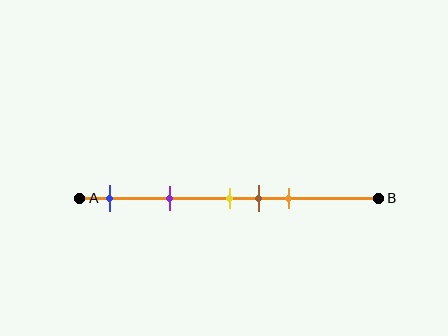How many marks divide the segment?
There are 5 marks dividing the segment.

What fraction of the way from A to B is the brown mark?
The brown mark is approximately 60% (0.6) of the way from A to B.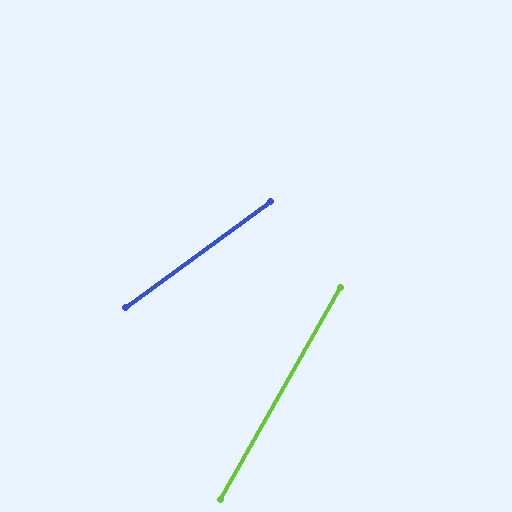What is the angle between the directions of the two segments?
Approximately 24 degrees.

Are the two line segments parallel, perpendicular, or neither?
Neither parallel nor perpendicular — they differ by about 24°.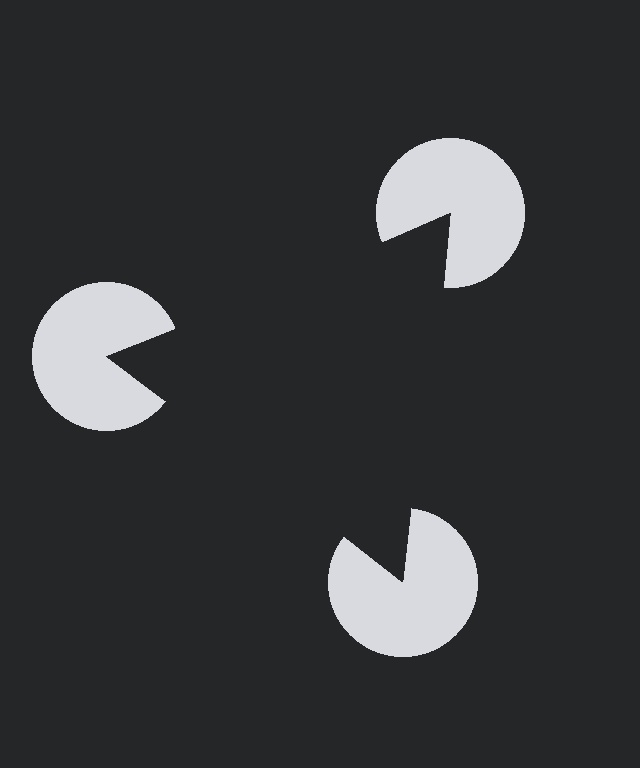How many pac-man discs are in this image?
There are 3 — one at each vertex of the illusory triangle.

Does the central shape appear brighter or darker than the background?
It typically appears slightly darker than the background, even though no actual brightness change is drawn.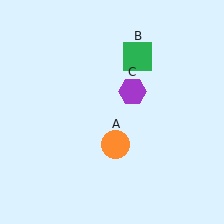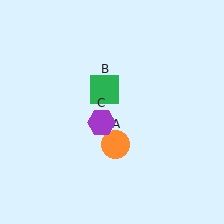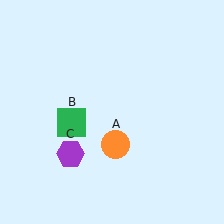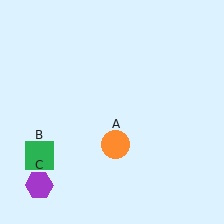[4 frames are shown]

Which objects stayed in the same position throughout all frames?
Orange circle (object A) remained stationary.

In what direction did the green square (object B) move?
The green square (object B) moved down and to the left.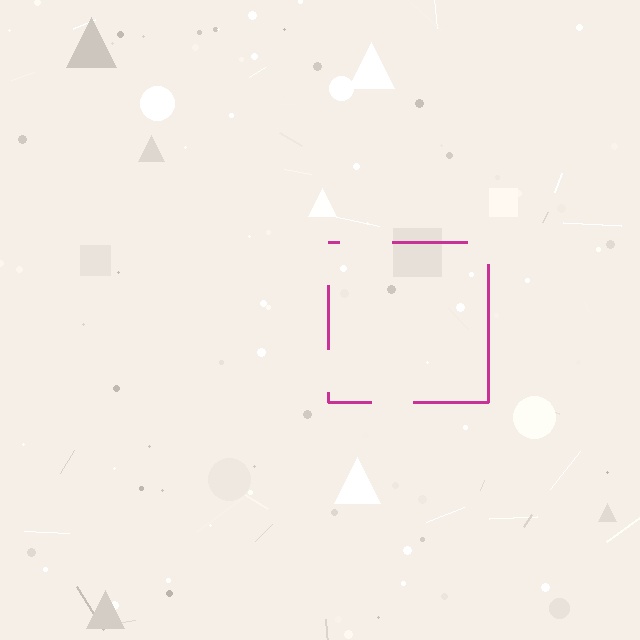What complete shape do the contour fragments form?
The contour fragments form a square.